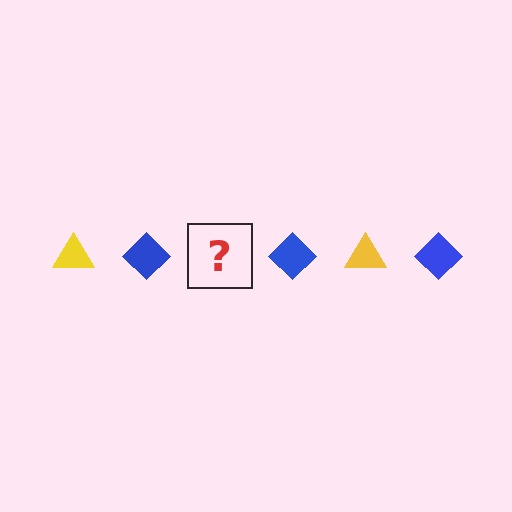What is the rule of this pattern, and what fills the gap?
The rule is that the pattern alternates between yellow triangle and blue diamond. The gap should be filled with a yellow triangle.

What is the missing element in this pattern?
The missing element is a yellow triangle.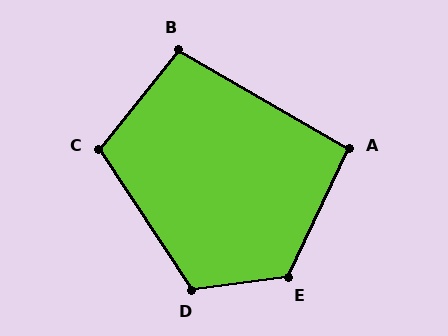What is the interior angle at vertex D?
Approximately 115 degrees (obtuse).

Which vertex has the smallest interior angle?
A, at approximately 95 degrees.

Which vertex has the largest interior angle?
E, at approximately 123 degrees.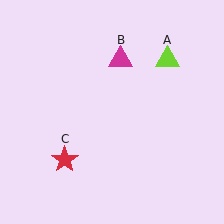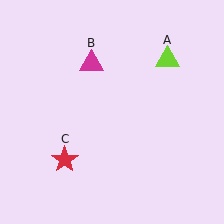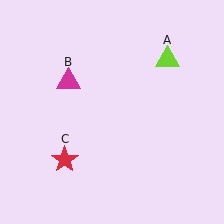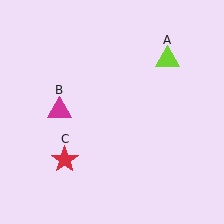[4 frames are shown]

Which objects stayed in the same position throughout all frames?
Lime triangle (object A) and red star (object C) remained stationary.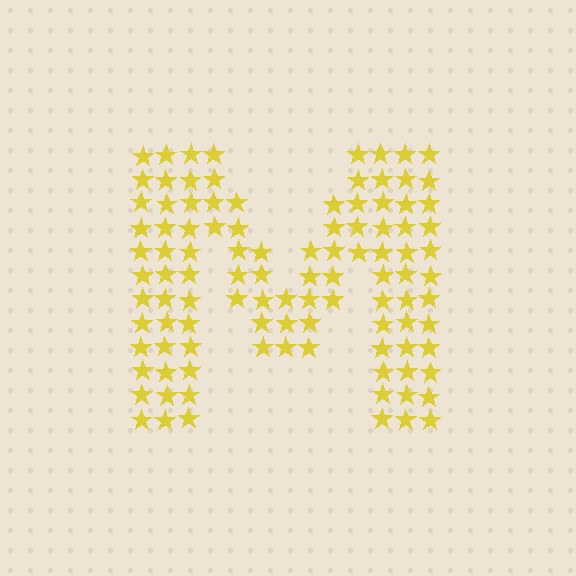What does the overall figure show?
The overall figure shows the letter M.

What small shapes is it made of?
It is made of small stars.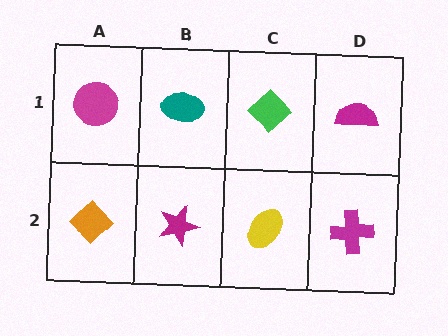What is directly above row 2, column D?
A magenta semicircle.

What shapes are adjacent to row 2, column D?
A magenta semicircle (row 1, column D), a yellow ellipse (row 2, column C).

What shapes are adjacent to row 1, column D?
A magenta cross (row 2, column D), a green diamond (row 1, column C).